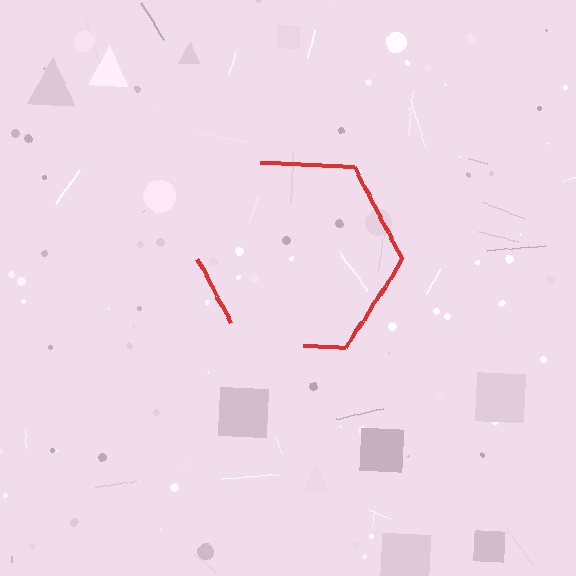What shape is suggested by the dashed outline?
The dashed outline suggests a hexagon.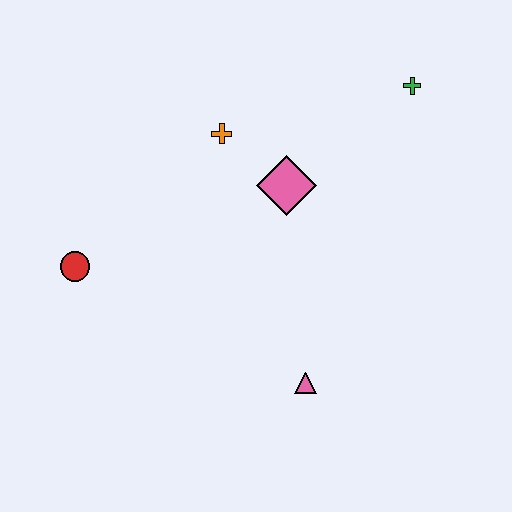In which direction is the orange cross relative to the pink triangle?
The orange cross is above the pink triangle.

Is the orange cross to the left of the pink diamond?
Yes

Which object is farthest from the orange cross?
The pink triangle is farthest from the orange cross.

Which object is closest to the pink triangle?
The pink diamond is closest to the pink triangle.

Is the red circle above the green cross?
No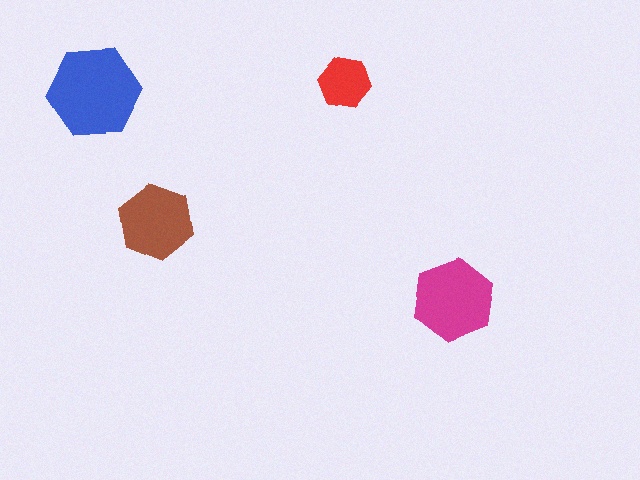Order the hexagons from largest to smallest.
the blue one, the magenta one, the brown one, the red one.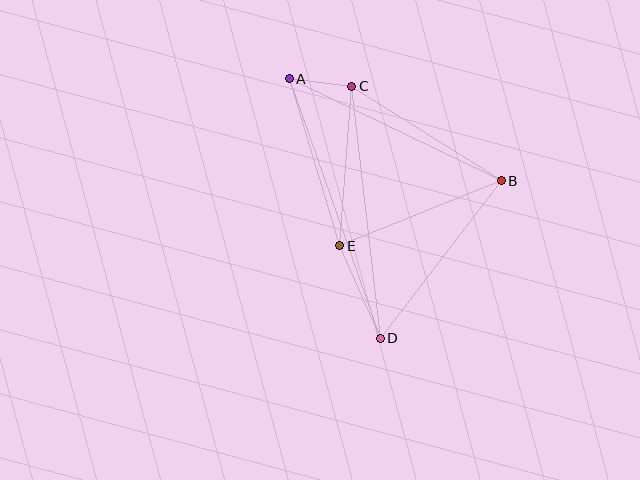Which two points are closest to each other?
Points A and C are closest to each other.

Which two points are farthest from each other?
Points A and D are farthest from each other.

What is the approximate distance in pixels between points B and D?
The distance between B and D is approximately 198 pixels.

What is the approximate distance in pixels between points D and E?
The distance between D and E is approximately 101 pixels.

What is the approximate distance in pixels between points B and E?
The distance between B and E is approximately 174 pixels.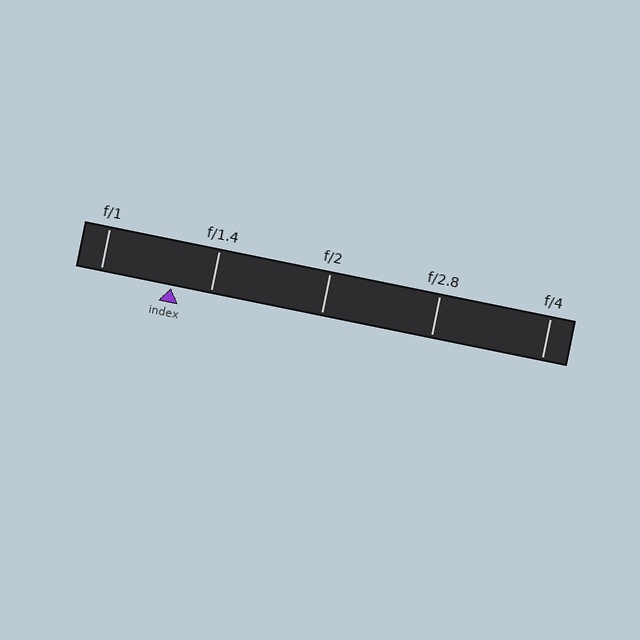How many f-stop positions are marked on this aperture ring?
There are 5 f-stop positions marked.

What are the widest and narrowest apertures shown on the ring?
The widest aperture shown is f/1 and the narrowest is f/4.